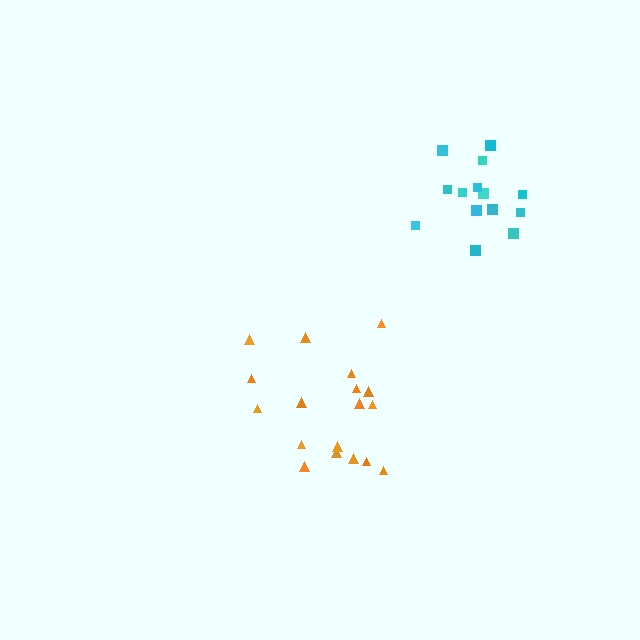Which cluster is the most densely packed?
Cyan.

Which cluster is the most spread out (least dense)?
Orange.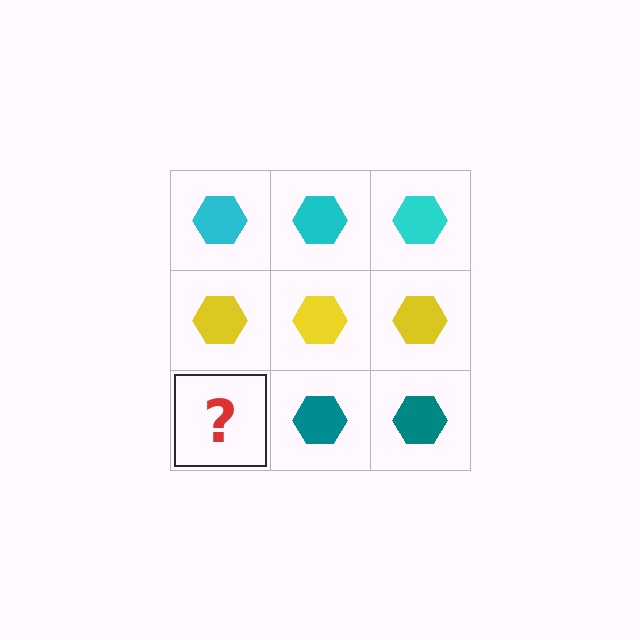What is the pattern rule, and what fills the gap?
The rule is that each row has a consistent color. The gap should be filled with a teal hexagon.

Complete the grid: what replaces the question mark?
The question mark should be replaced with a teal hexagon.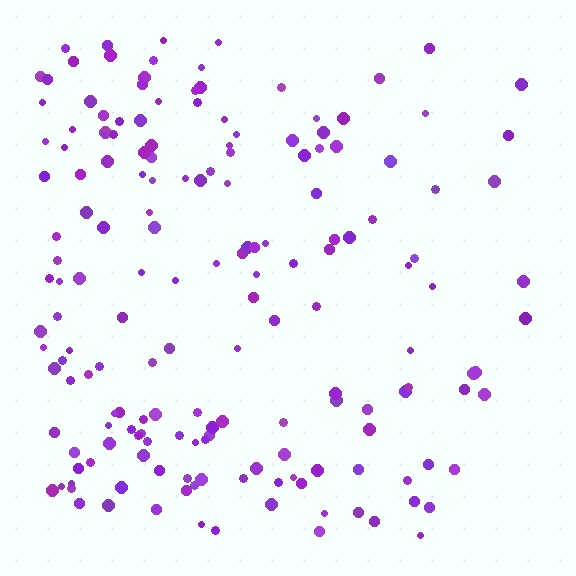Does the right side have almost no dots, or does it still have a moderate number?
Still a moderate number, just noticeably fewer than the left.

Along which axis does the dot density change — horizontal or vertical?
Horizontal.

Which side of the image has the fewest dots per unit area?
The right.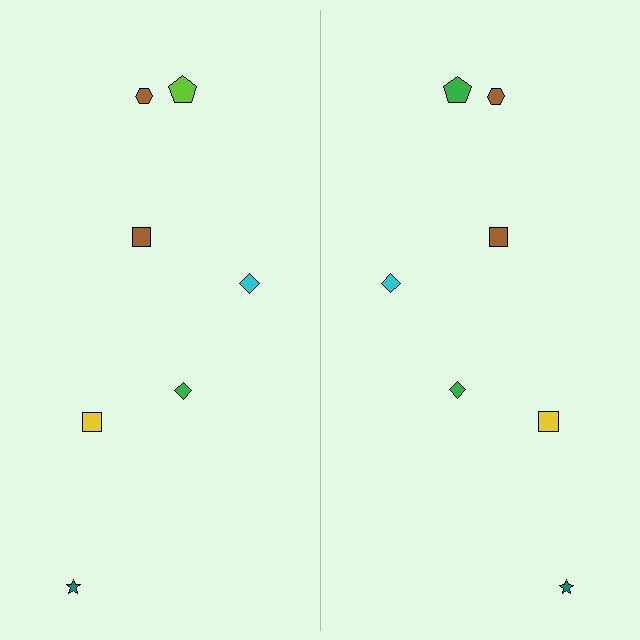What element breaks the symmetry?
The green pentagon on the right side breaks the symmetry — its mirror counterpart is lime.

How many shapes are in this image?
There are 14 shapes in this image.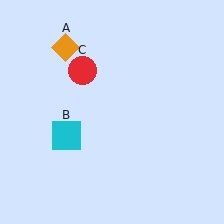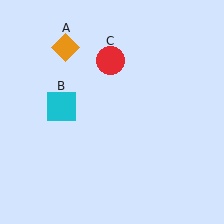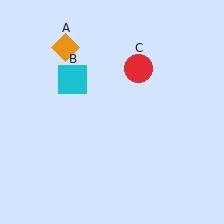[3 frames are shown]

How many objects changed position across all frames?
2 objects changed position: cyan square (object B), red circle (object C).